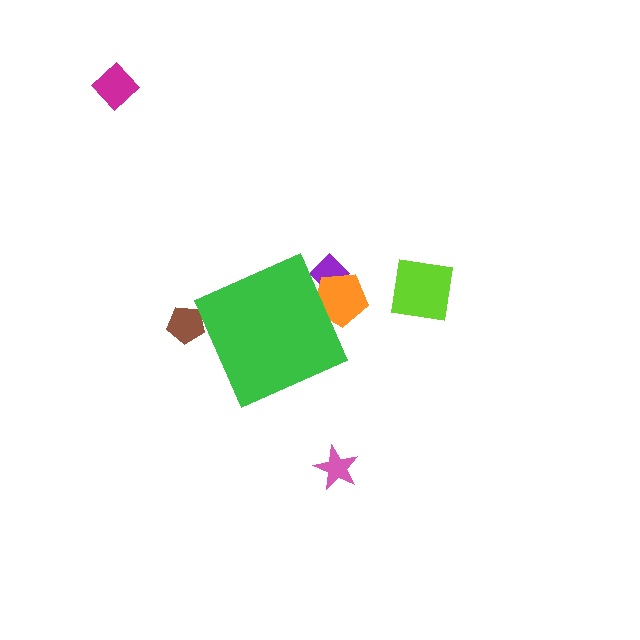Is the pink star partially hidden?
No, the pink star is fully visible.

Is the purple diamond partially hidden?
Yes, the purple diamond is partially hidden behind the green diamond.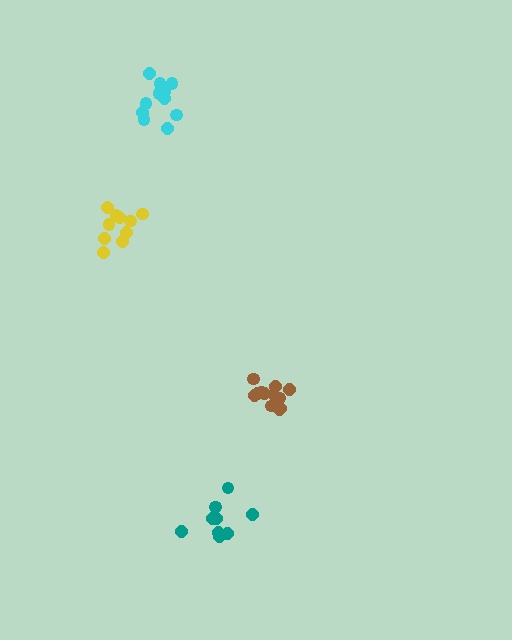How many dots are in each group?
Group 1: 10 dots, Group 2: 9 dots, Group 3: 12 dots, Group 4: 11 dots (42 total).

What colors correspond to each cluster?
The clusters are colored: yellow, teal, brown, cyan.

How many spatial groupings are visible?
There are 4 spatial groupings.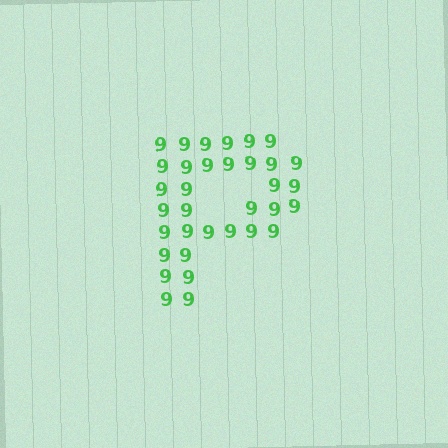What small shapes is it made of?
It is made of small digit 9's.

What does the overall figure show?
The overall figure shows the letter P.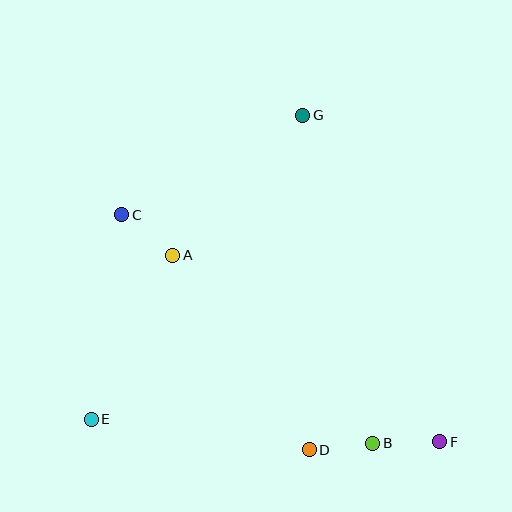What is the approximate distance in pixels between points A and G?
The distance between A and G is approximately 191 pixels.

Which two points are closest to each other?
Points B and D are closest to each other.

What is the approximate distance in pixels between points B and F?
The distance between B and F is approximately 67 pixels.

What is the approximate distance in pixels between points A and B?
The distance between A and B is approximately 275 pixels.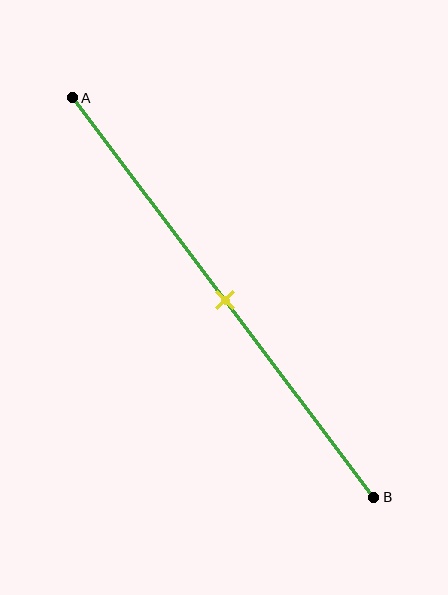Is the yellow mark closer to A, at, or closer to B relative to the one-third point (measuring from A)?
The yellow mark is closer to point B than the one-third point of segment AB.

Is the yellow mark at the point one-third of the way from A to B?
No, the mark is at about 50% from A, not at the 33% one-third point.